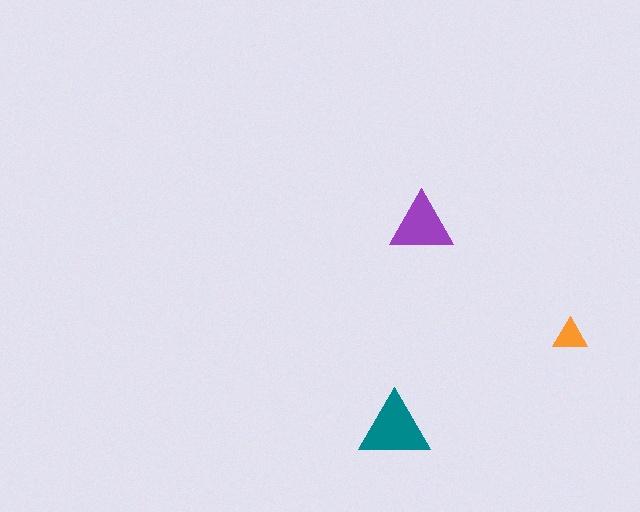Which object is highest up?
The purple triangle is topmost.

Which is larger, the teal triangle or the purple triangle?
The teal one.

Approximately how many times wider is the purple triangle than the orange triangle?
About 2 times wider.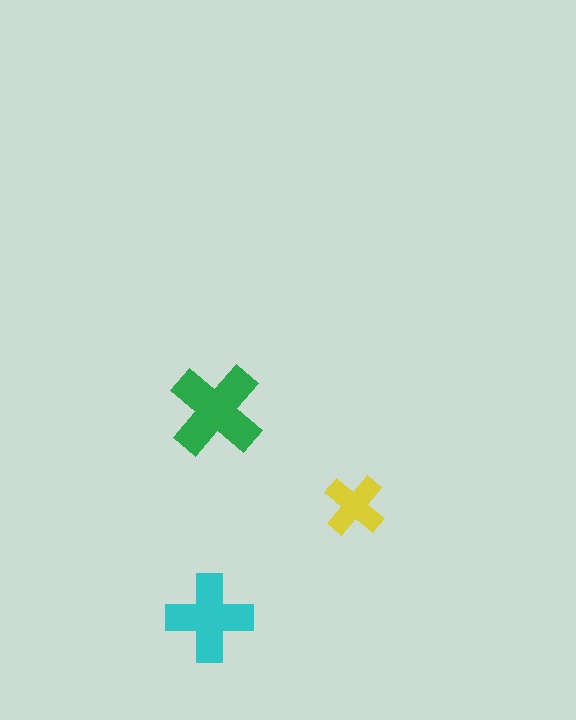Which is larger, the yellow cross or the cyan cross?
The cyan one.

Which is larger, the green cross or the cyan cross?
The green one.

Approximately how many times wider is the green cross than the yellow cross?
About 1.5 times wider.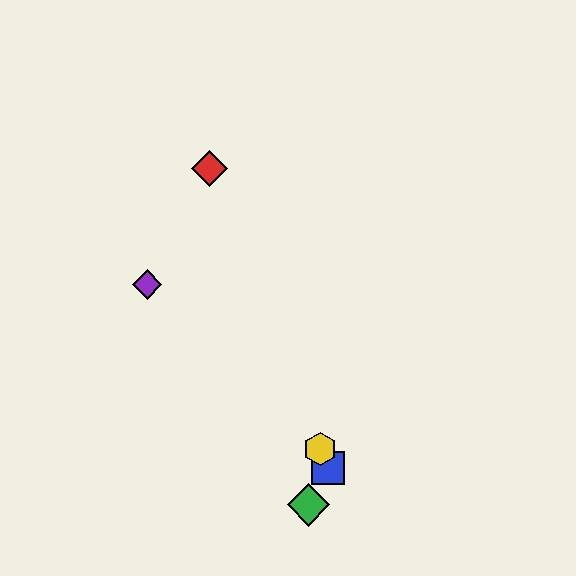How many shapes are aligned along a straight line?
3 shapes (the red diamond, the blue square, the yellow hexagon) are aligned along a straight line.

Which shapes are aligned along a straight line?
The red diamond, the blue square, the yellow hexagon are aligned along a straight line.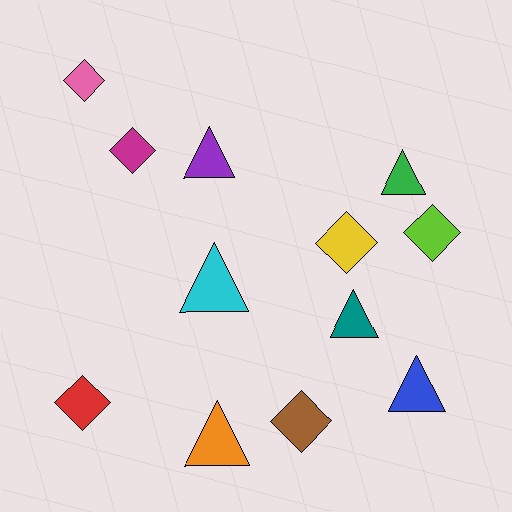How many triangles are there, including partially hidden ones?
There are 6 triangles.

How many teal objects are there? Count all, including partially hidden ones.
There is 1 teal object.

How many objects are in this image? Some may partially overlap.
There are 12 objects.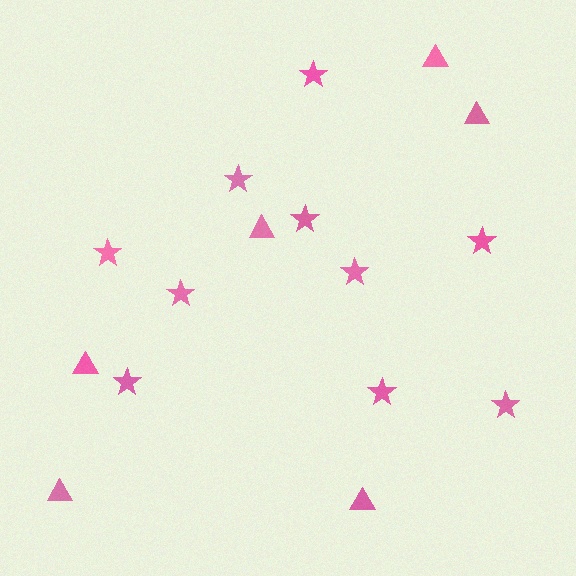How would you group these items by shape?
There are 2 groups: one group of triangles (6) and one group of stars (10).